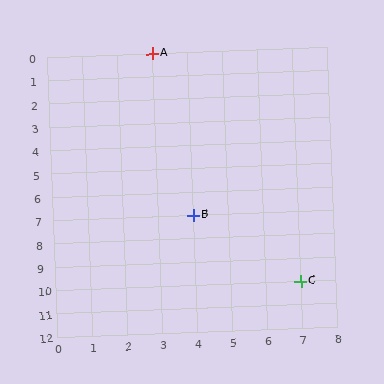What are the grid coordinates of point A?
Point A is at grid coordinates (3, 0).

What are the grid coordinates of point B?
Point B is at grid coordinates (4, 7).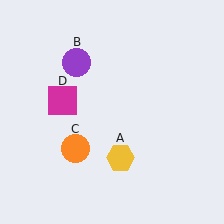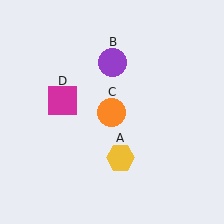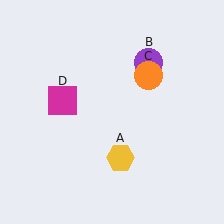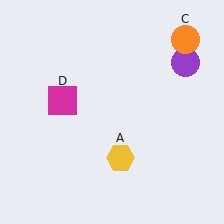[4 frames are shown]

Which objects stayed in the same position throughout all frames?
Yellow hexagon (object A) and magenta square (object D) remained stationary.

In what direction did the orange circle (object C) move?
The orange circle (object C) moved up and to the right.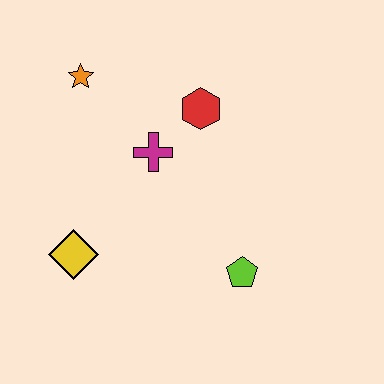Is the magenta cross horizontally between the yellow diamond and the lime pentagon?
Yes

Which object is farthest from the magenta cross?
The lime pentagon is farthest from the magenta cross.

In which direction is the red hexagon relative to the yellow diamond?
The red hexagon is above the yellow diamond.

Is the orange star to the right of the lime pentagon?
No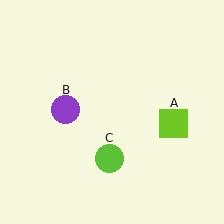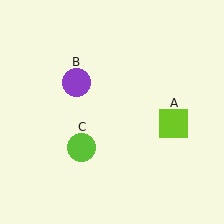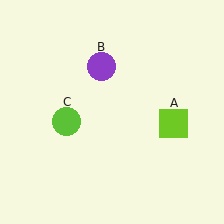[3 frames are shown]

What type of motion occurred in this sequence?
The purple circle (object B), lime circle (object C) rotated clockwise around the center of the scene.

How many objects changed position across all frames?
2 objects changed position: purple circle (object B), lime circle (object C).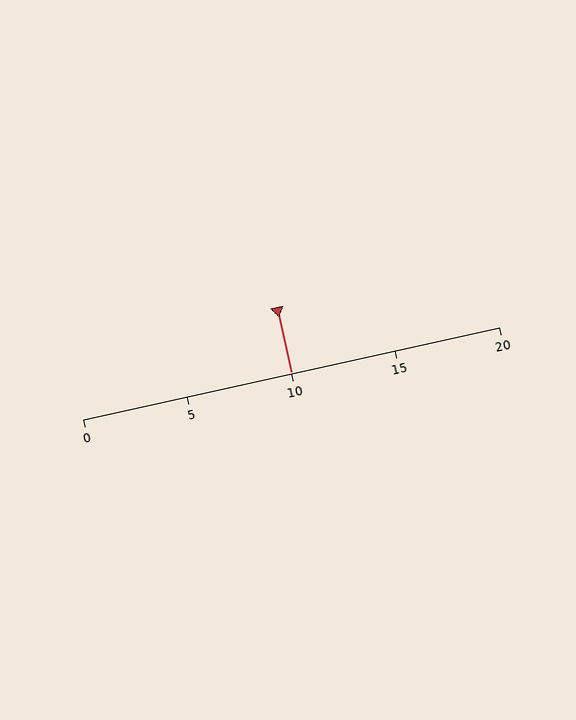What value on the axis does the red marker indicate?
The marker indicates approximately 10.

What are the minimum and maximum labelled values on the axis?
The axis runs from 0 to 20.